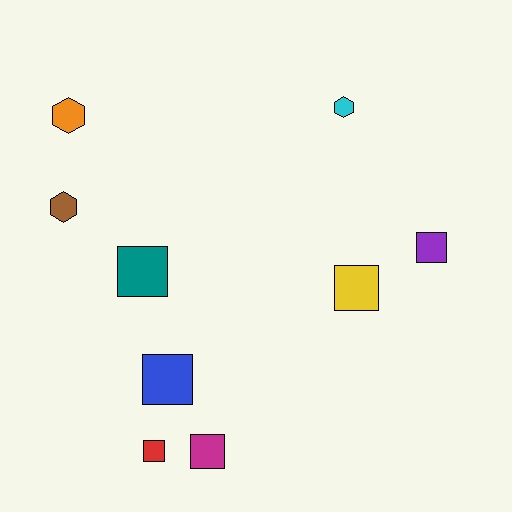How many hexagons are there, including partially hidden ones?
There are 3 hexagons.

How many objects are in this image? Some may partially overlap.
There are 9 objects.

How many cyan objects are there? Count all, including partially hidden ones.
There is 1 cyan object.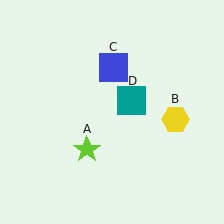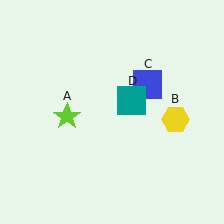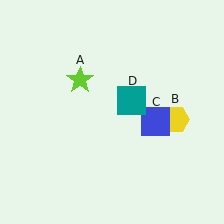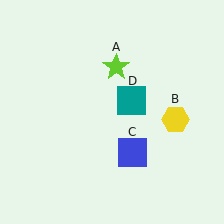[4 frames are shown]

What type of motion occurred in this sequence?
The lime star (object A), blue square (object C) rotated clockwise around the center of the scene.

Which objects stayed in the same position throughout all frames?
Yellow hexagon (object B) and teal square (object D) remained stationary.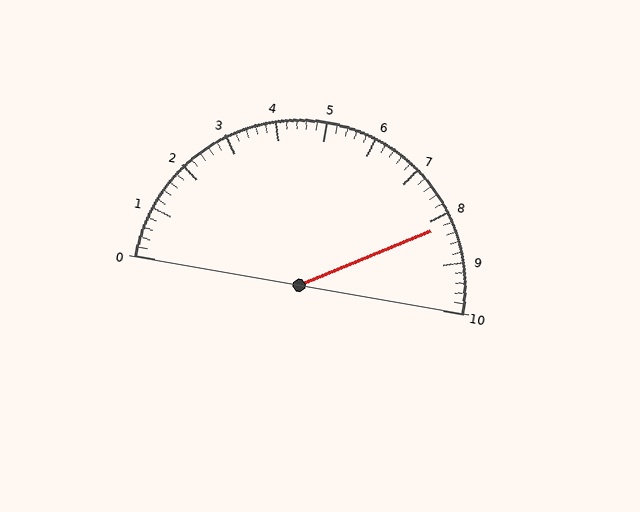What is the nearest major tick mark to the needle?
The nearest major tick mark is 8.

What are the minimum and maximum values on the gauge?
The gauge ranges from 0 to 10.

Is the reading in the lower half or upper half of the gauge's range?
The reading is in the upper half of the range (0 to 10).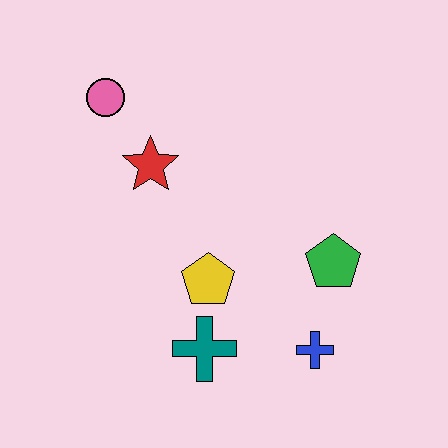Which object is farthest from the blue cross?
The pink circle is farthest from the blue cross.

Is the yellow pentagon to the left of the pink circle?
No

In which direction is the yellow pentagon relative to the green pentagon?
The yellow pentagon is to the left of the green pentagon.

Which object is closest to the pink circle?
The red star is closest to the pink circle.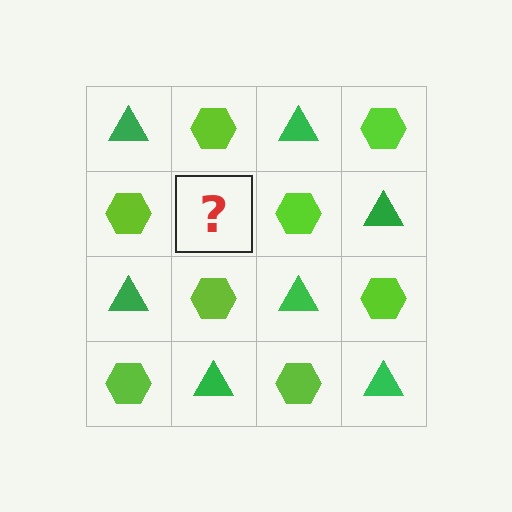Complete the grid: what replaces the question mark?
The question mark should be replaced with a green triangle.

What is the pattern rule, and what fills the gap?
The rule is that it alternates green triangle and lime hexagon in a checkerboard pattern. The gap should be filled with a green triangle.